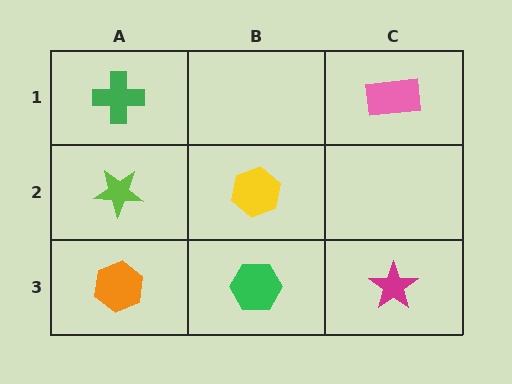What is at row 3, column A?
An orange hexagon.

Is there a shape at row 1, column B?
No, that cell is empty.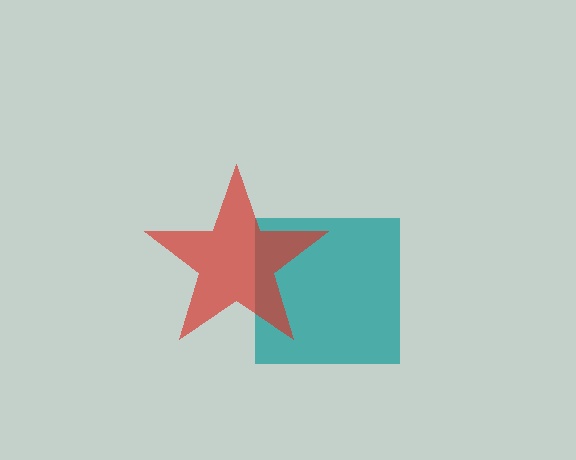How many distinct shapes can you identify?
There are 2 distinct shapes: a teal square, a red star.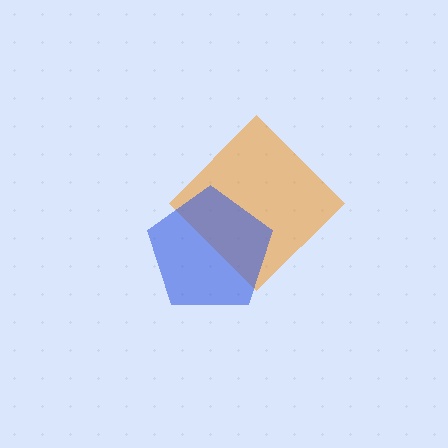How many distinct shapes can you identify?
There are 2 distinct shapes: an orange diamond, a blue pentagon.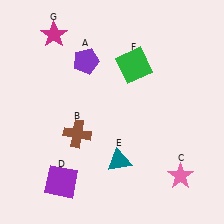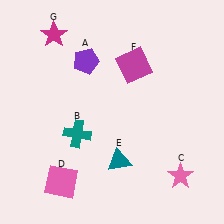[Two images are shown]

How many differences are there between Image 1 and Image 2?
There are 3 differences between the two images.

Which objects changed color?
B changed from brown to teal. D changed from purple to pink. F changed from green to magenta.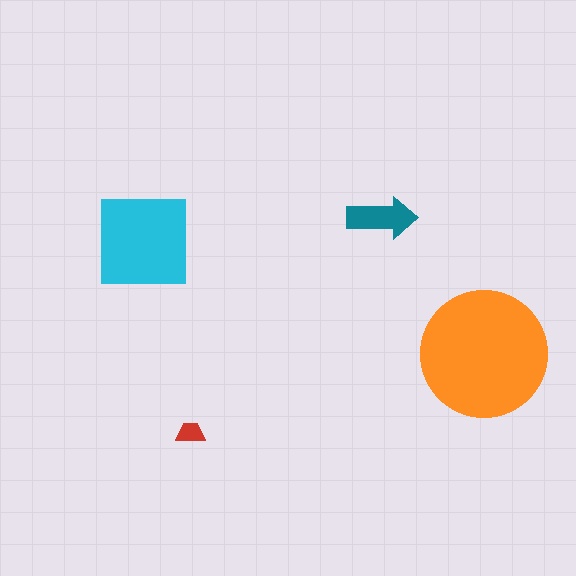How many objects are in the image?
There are 4 objects in the image.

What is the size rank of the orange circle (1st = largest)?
1st.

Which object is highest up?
The teal arrow is topmost.